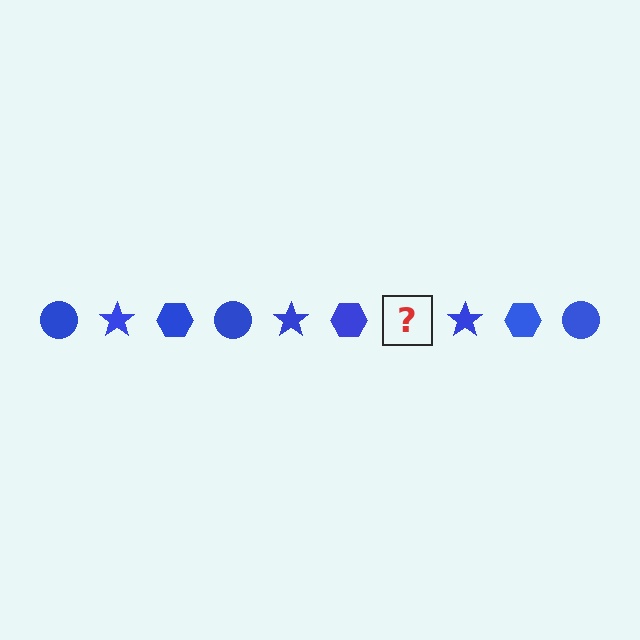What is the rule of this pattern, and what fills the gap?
The rule is that the pattern cycles through circle, star, hexagon shapes in blue. The gap should be filled with a blue circle.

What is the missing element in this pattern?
The missing element is a blue circle.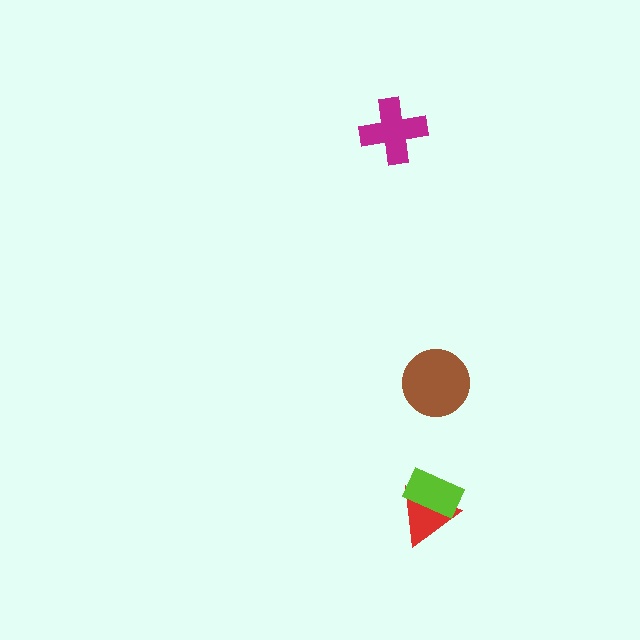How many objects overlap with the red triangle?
1 object overlaps with the red triangle.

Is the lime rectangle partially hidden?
No, no other shape covers it.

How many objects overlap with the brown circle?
0 objects overlap with the brown circle.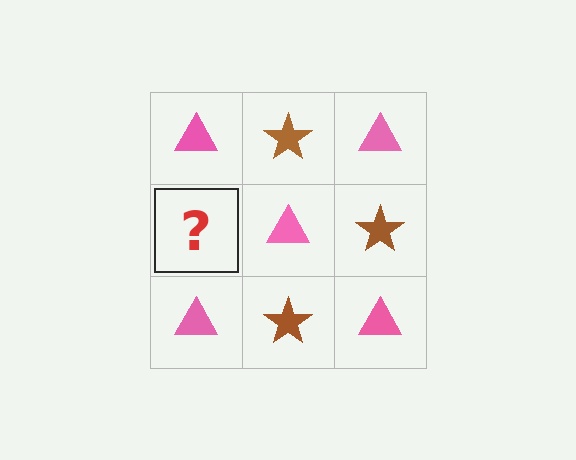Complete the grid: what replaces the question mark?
The question mark should be replaced with a brown star.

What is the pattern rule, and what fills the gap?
The rule is that it alternates pink triangle and brown star in a checkerboard pattern. The gap should be filled with a brown star.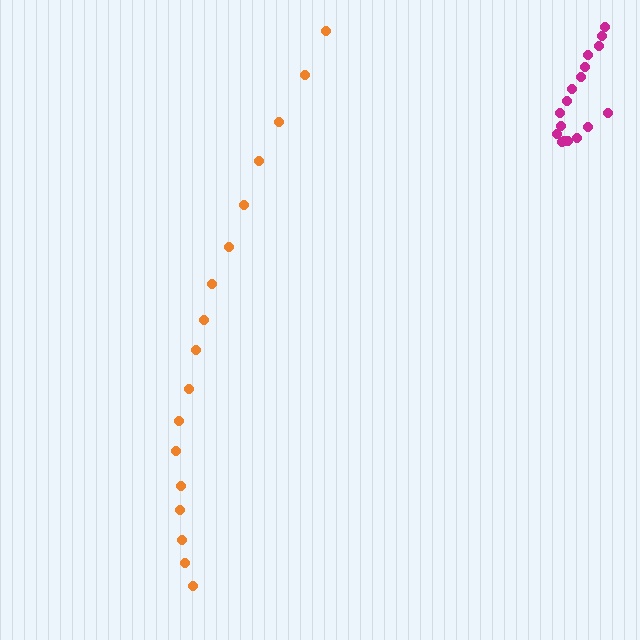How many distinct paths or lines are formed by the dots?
There are 2 distinct paths.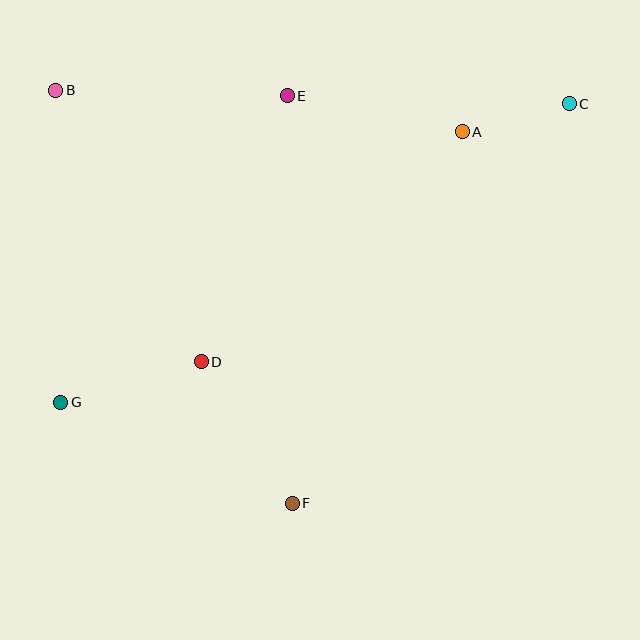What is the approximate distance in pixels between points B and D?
The distance between B and D is approximately 308 pixels.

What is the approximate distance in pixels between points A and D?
The distance between A and D is approximately 348 pixels.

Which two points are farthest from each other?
Points C and G are farthest from each other.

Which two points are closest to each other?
Points A and C are closest to each other.